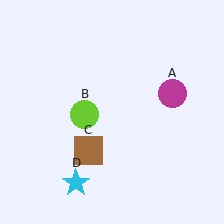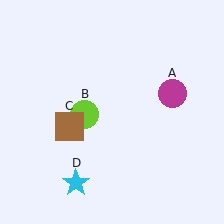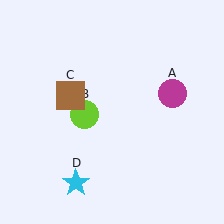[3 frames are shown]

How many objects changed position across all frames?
1 object changed position: brown square (object C).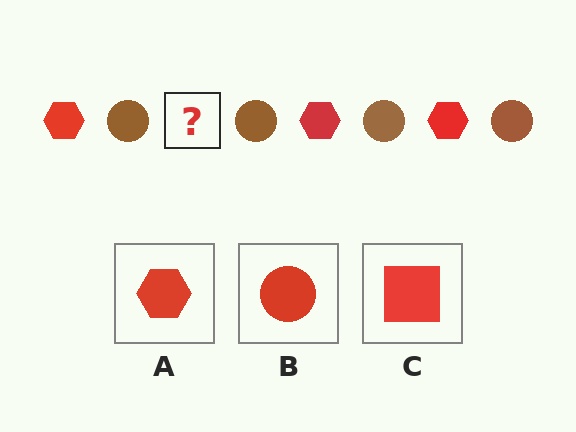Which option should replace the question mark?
Option A.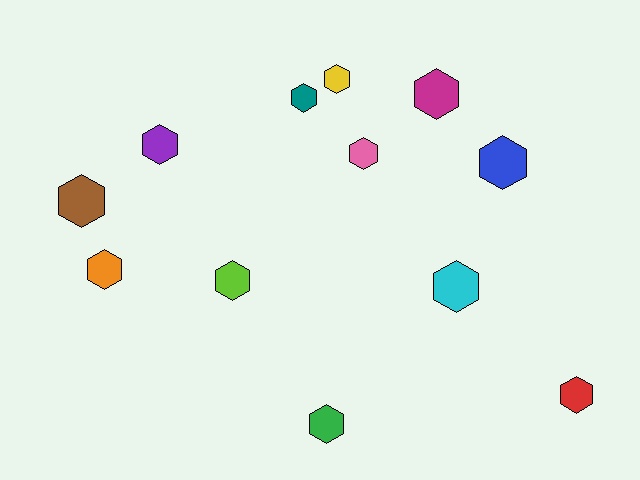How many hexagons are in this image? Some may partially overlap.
There are 12 hexagons.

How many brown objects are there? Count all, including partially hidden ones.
There is 1 brown object.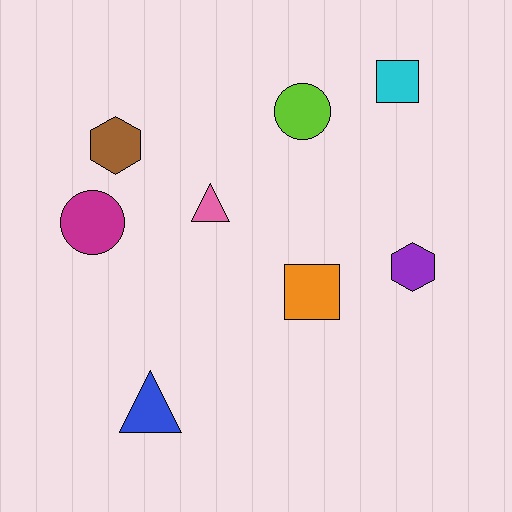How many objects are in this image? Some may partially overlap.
There are 8 objects.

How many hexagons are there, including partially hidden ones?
There are 2 hexagons.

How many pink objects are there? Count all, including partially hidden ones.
There is 1 pink object.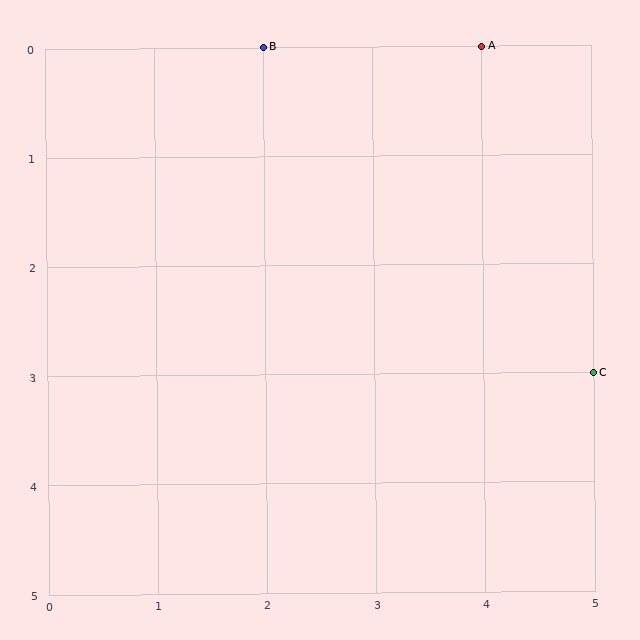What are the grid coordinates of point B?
Point B is at grid coordinates (2, 0).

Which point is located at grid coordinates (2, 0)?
Point B is at (2, 0).